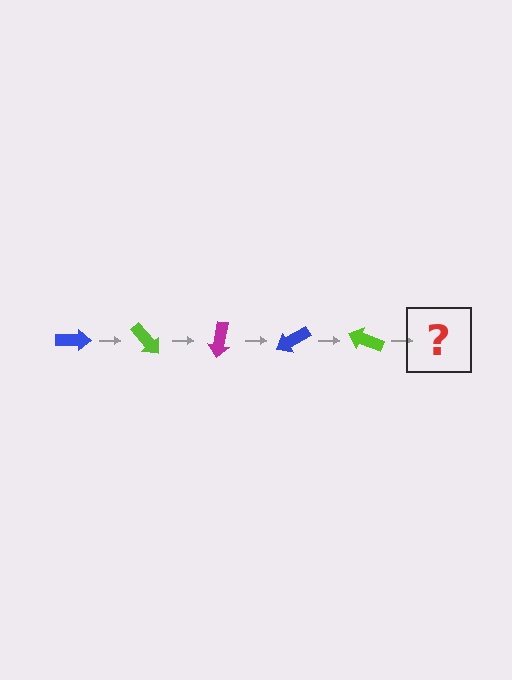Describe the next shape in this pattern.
It should be a magenta arrow, rotated 250 degrees from the start.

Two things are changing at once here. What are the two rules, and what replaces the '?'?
The two rules are that it rotates 50 degrees each step and the color cycles through blue, lime, and magenta. The '?' should be a magenta arrow, rotated 250 degrees from the start.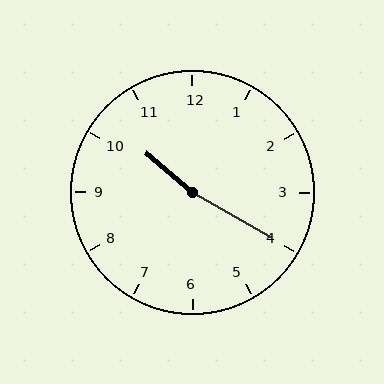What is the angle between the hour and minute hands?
Approximately 170 degrees.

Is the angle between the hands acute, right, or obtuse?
It is obtuse.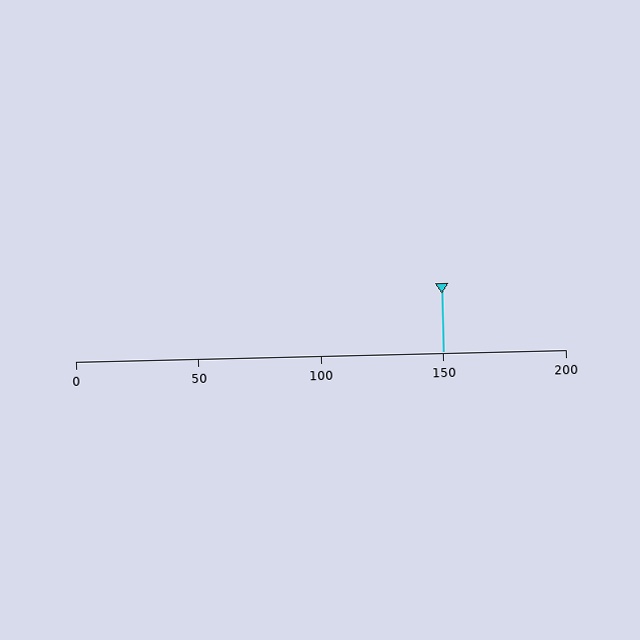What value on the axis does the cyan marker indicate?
The marker indicates approximately 150.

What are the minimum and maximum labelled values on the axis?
The axis runs from 0 to 200.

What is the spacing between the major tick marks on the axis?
The major ticks are spaced 50 apart.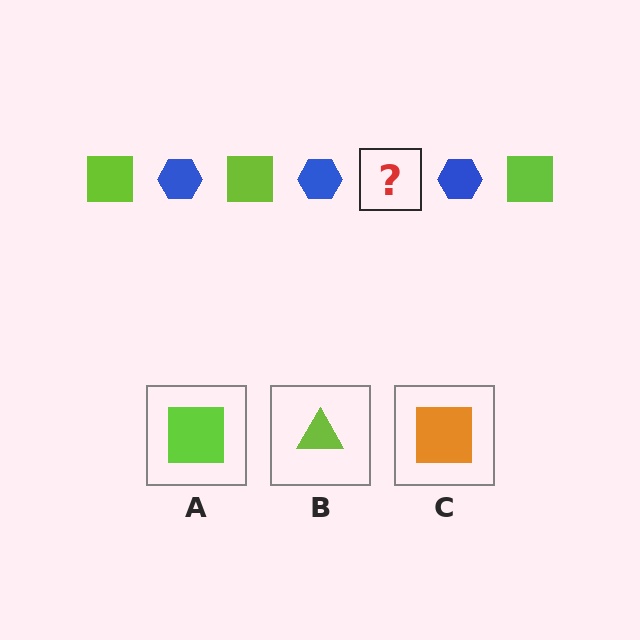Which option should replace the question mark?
Option A.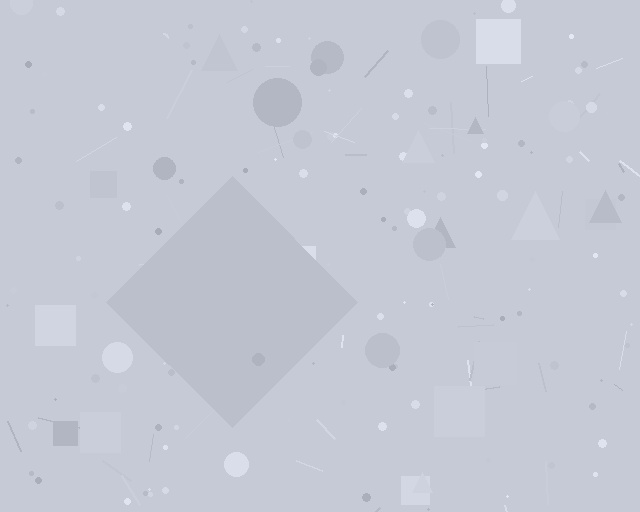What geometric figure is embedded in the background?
A diamond is embedded in the background.